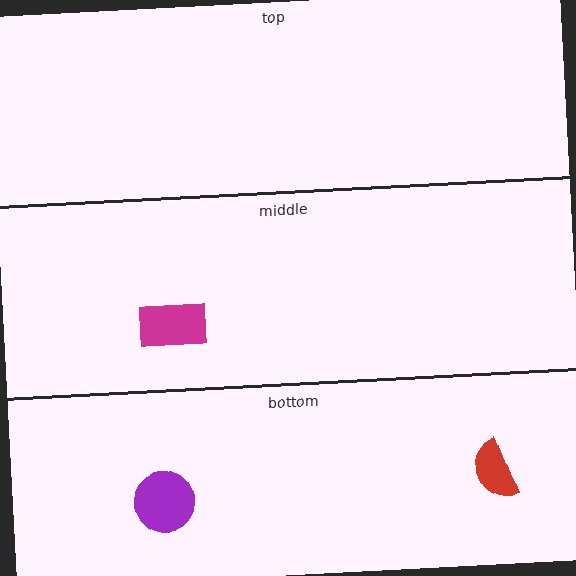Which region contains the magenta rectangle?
The middle region.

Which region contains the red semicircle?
The bottom region.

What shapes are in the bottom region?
The purple circle, the red semicircle.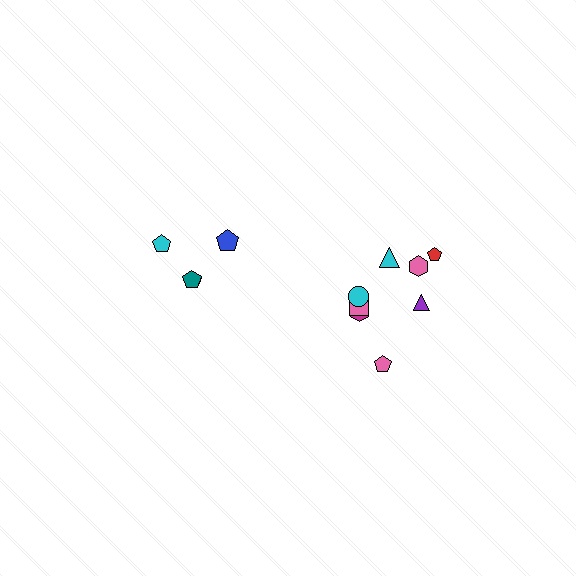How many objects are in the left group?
There are 4 objects.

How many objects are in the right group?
There are 8 objects.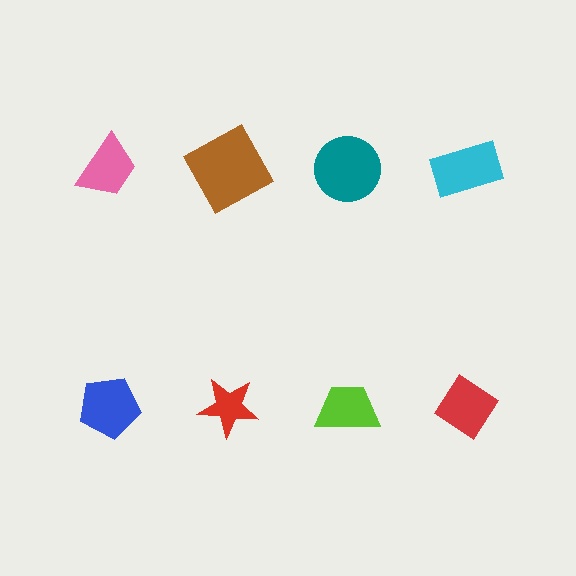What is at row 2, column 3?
A lime trapezoid.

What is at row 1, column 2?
A brown square.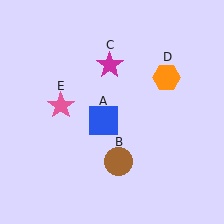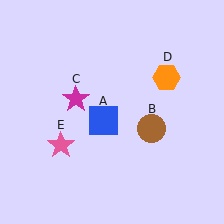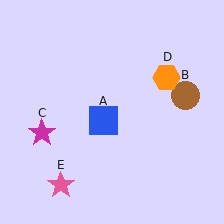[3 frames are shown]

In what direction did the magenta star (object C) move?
The magenta star (object C) moved down and to the left.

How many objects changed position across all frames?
3 objects changed position: brown circle (object B), magenta star (object C), pink star (object E).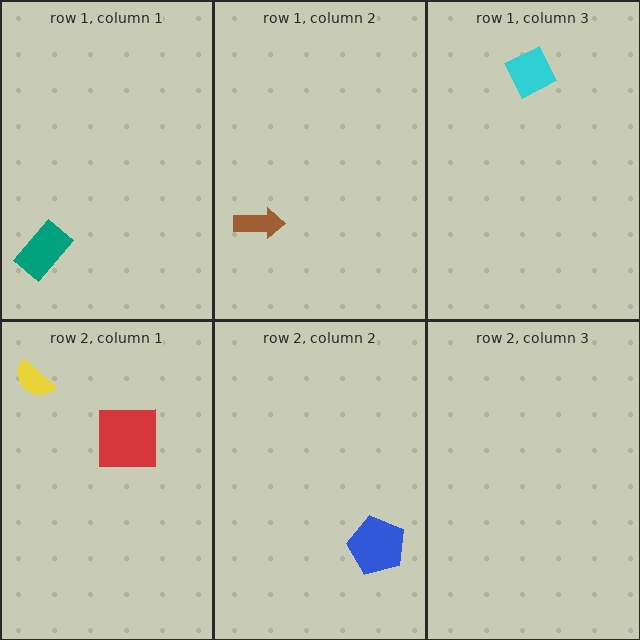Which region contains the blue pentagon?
The row 2, column 2 region.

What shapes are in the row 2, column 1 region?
The red square, the yellow semicircle.